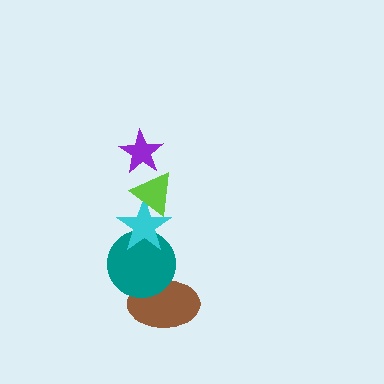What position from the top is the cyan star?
The cyan star is 3rd from the top.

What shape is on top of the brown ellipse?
The teal circle is on top of the brown ellipse.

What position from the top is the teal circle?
The teal circle is 4th from the top.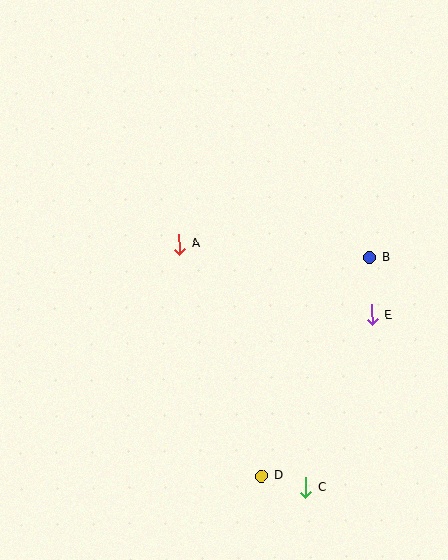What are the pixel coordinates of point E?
Point E is at (372, 315).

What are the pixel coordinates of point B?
Point B is at (369, 257).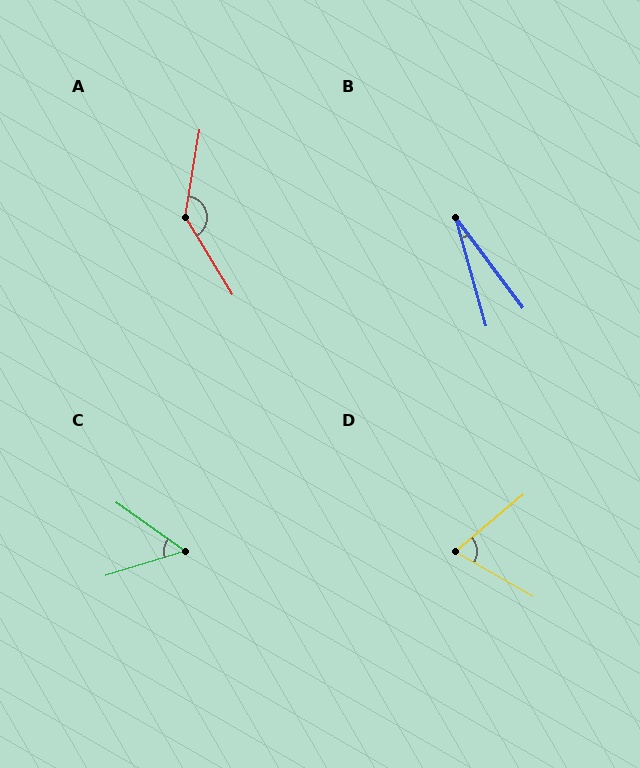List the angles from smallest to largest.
B (21°), C (53°), D (69°), A (139°).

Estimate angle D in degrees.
Approximately 69 degrees.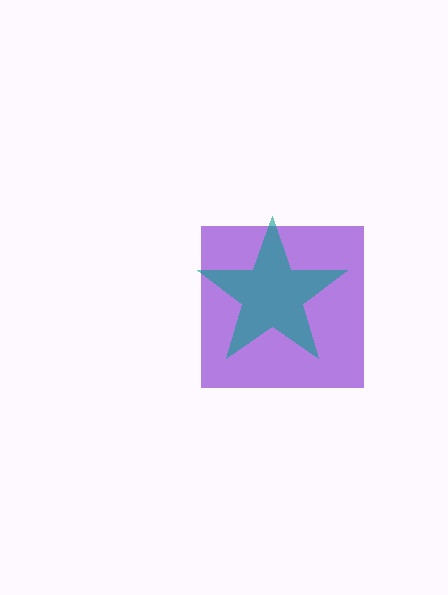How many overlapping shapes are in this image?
There are 2 overlapping shapes in the image.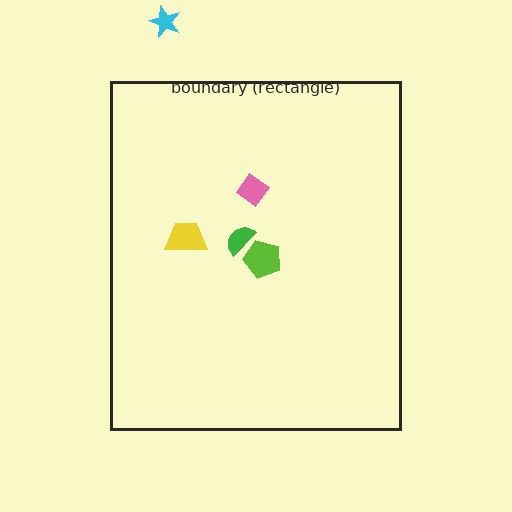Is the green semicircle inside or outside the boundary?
Inside.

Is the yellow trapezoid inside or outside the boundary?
Inside.